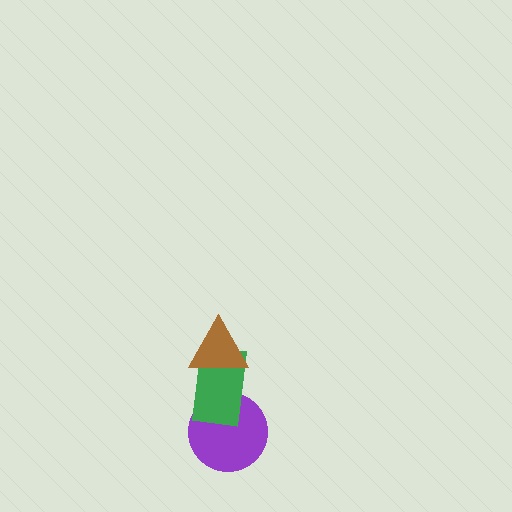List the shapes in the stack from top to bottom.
From top to bottom: the brown triangle, the green rectangle, the purple circle.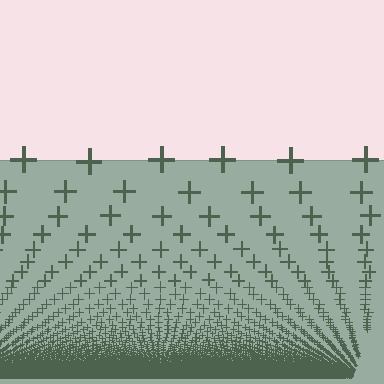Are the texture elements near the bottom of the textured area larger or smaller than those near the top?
Smaller. The gradient is inverted — elements near the bottom are smaller and denser.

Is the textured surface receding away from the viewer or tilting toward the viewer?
The surface appears to tilt toward the viewer. Texture elements get larger and sparser toward the top.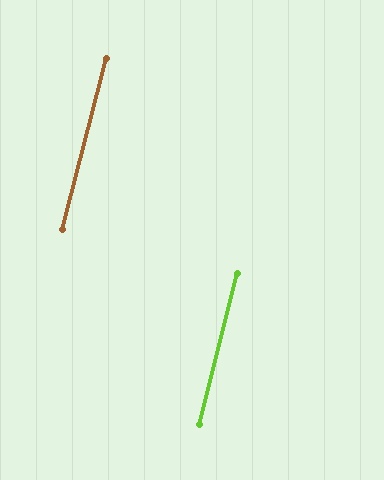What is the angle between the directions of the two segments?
Approximately 1 degree.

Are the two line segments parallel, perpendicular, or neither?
Parallel — their directions differ by only 0.6°.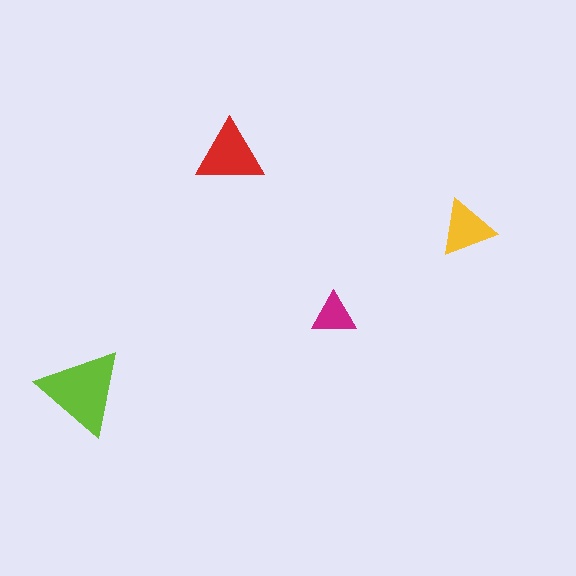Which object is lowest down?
The lime triangle is bottommost.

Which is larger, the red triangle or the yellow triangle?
The red one.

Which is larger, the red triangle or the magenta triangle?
The red one.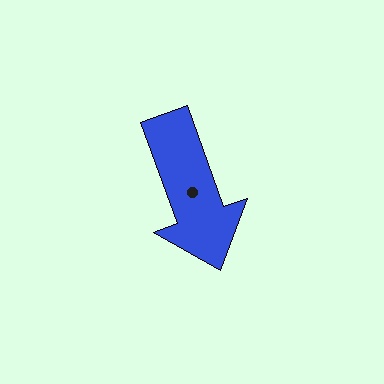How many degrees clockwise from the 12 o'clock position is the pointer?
Approximately 160 degrees.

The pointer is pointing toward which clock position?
Roughly 5 o'clock.